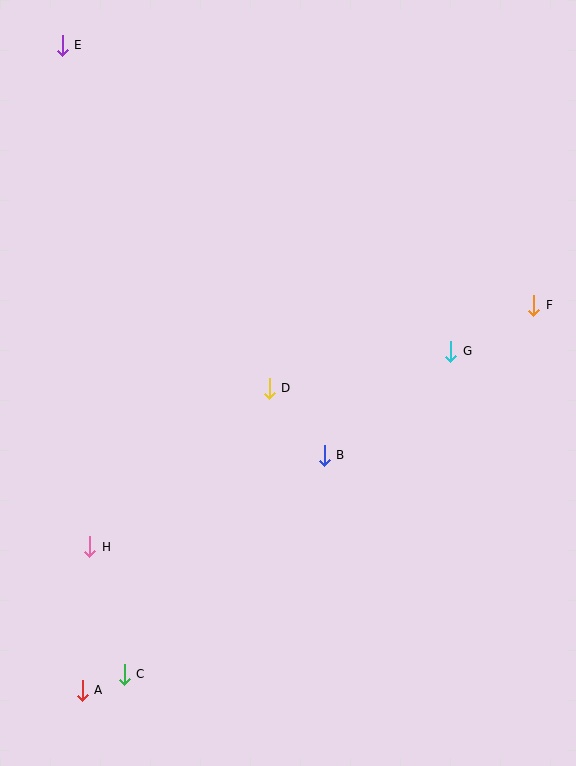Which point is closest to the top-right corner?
Point F is closest to the top-right corner.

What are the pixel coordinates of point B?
Point B is at (324, 455).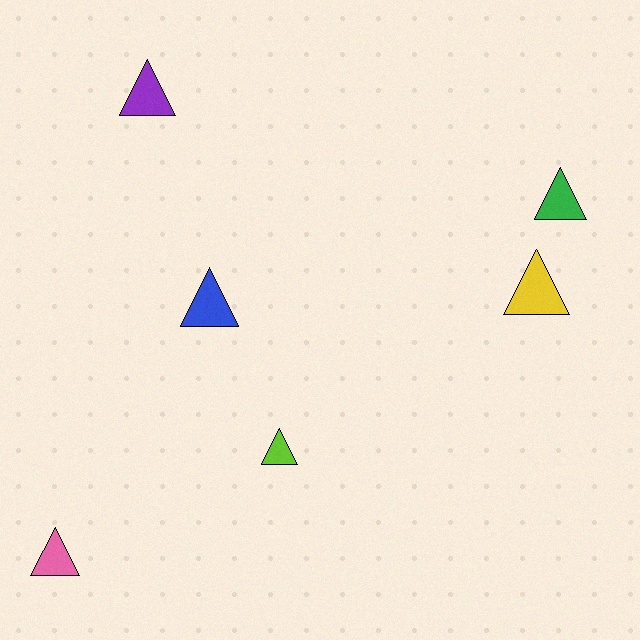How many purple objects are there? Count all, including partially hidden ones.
There is 1 purple object.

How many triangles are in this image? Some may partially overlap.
There are 6 triangles.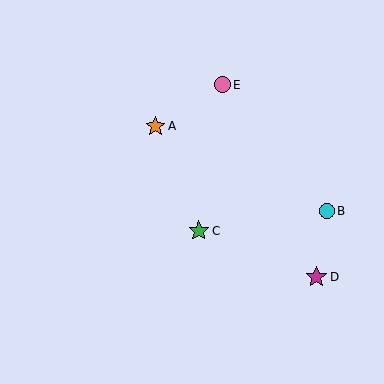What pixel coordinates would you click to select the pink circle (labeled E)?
Click at (222, 85) to select the pink circle E.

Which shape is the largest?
The magenta star (labeled D) is the largest.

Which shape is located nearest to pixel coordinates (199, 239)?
The green star (labeled C) at (199, 231) is nearest to that location.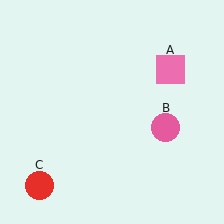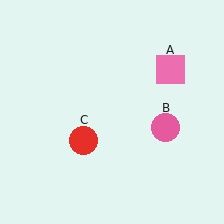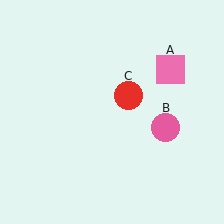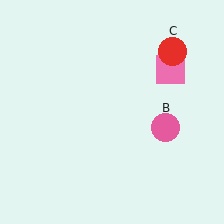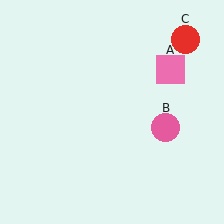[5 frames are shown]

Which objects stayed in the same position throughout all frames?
Pink square (object A) and pink circle (object B) remained stationary.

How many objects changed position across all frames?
1 object changed position: red circle (object C).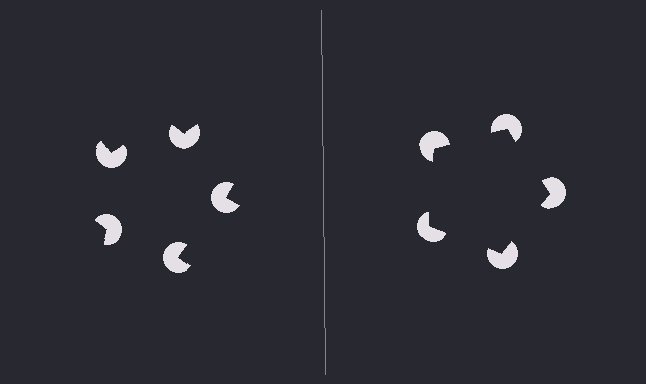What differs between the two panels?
The pac-man discs are positioned identically on both sides; only the wedge orientations differ. On the right they align to a pentagon; on the left they are misaligned.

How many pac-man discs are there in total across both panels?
10 — 5 on each side.